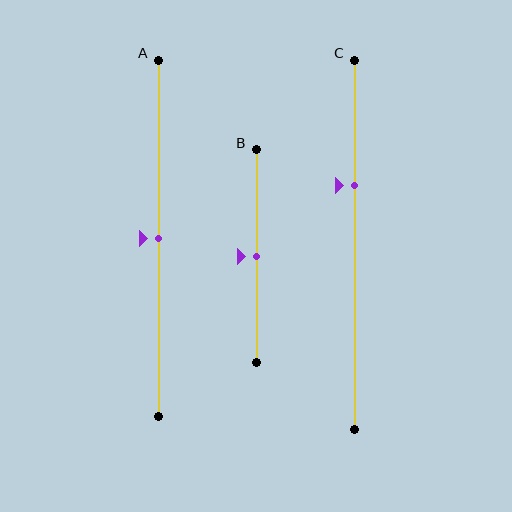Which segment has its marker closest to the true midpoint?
Segment A has its marker closest to the true midpoint.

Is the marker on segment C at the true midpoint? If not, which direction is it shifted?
No, the marker on segment C is shifted upward by about 16% of the segment length.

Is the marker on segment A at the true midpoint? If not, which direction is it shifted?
Yes, the marker on segment A is at the true midpoint.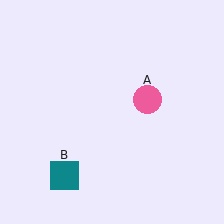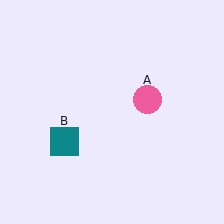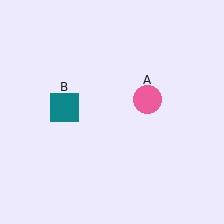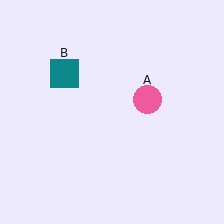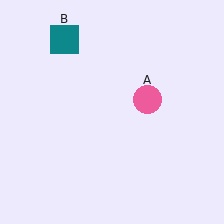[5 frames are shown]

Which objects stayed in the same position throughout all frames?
Pink circle (object A) remained stationary.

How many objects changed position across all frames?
1 object changed position: teal square (object B).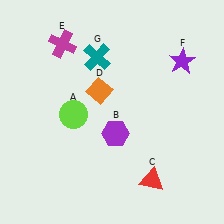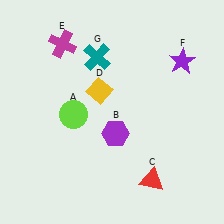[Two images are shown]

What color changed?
The diamond (D) changed from orange in Image 1 to yellow in Image 2.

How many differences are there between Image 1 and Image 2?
There is 1 difference between the two images.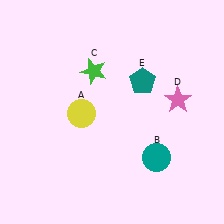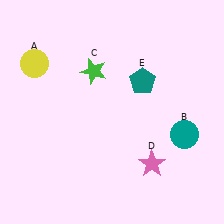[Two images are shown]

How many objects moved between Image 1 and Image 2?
3 objects moved between the two images.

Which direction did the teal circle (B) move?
The teal circle (B) moved right.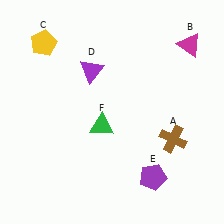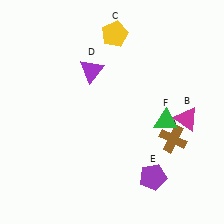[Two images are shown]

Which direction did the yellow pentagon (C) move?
The yellow pentagon (C) moved right.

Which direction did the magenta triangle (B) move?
The magenta triangle (B) moved down.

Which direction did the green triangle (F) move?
The green triangle (F) moved right.